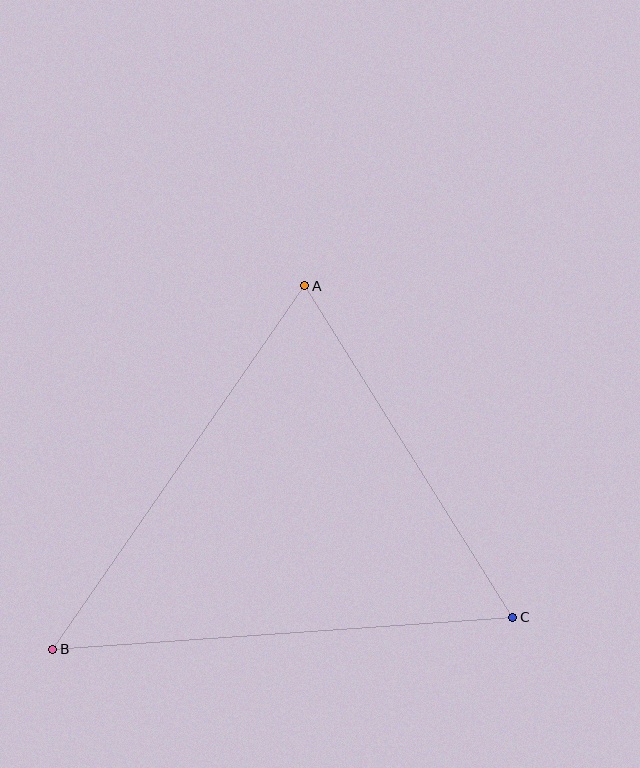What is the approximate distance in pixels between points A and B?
The distance between A and B is approximately 442 pixels.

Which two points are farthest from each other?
Points B and C are farthest from each other.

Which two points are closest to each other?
Points A and C are closest to each other.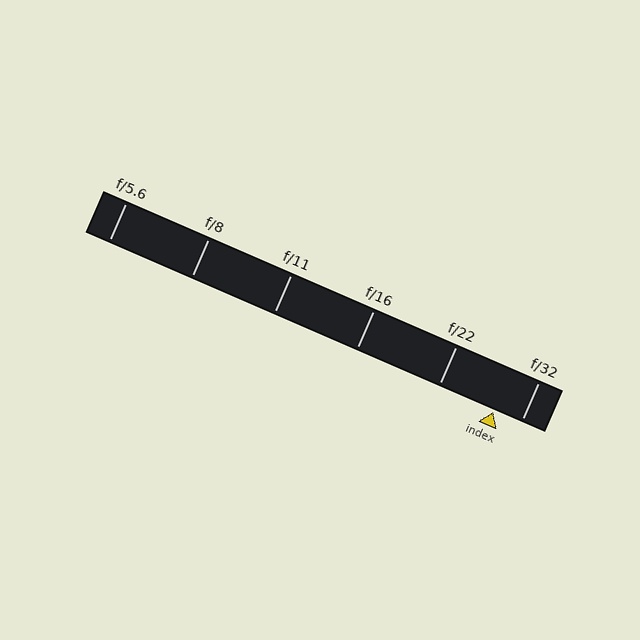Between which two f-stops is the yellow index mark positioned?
The index mark is between f/22 and f/32.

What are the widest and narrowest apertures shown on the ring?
The widest aperture shown is f/5.6 and the narrowest is f/32.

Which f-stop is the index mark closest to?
The index mark is closest to f/32.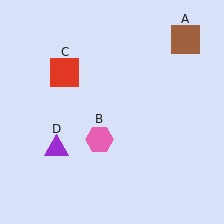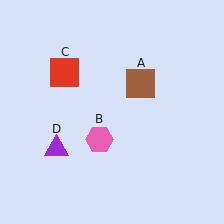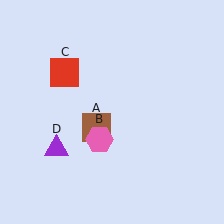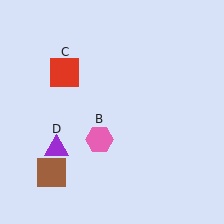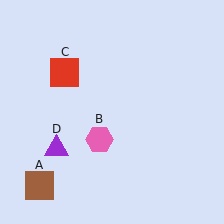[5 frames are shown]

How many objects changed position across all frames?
1 object changed position: brown square (object A).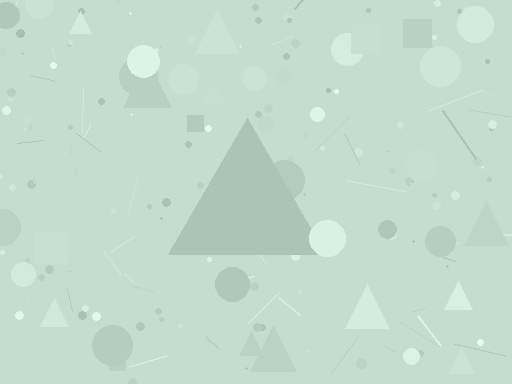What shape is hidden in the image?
A triangle is hidden in the image.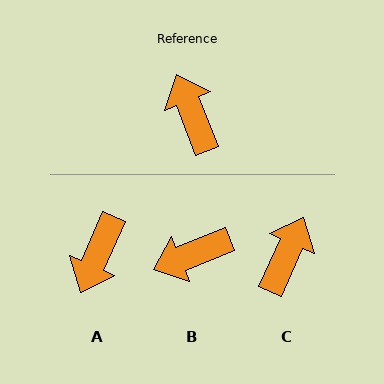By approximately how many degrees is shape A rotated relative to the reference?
Approximately 135 degrees counter-clockwise.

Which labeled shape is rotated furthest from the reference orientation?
A, about 135 degrees away.